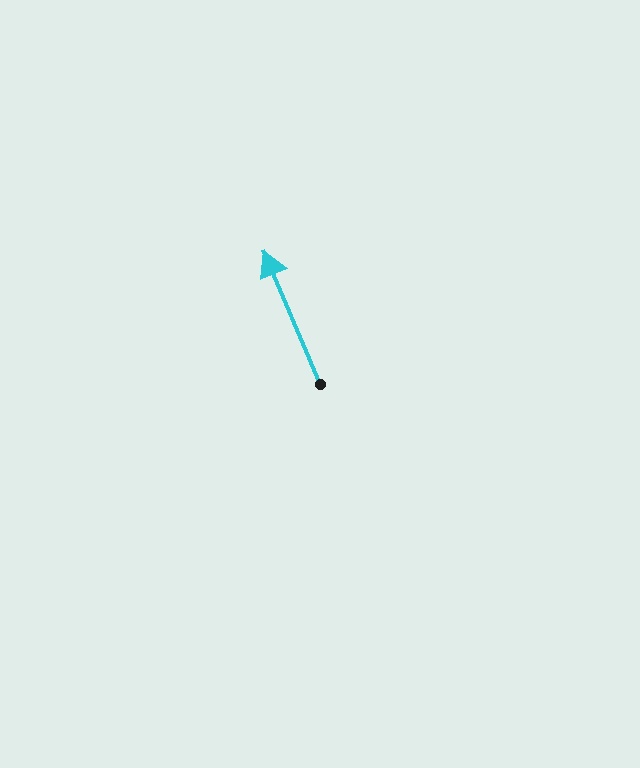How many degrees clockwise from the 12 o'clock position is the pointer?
Approximately 337 degrees.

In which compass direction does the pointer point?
Northwest.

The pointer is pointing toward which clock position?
Roughly 11 o'clock.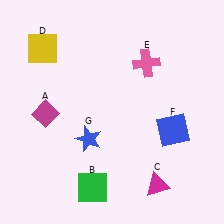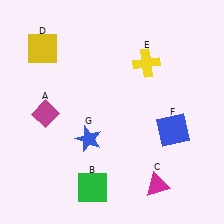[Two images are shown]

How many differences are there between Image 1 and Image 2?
There is 1 difference between the two images.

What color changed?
The cross (E) changed from pink in Image 1 to yellow in Image 2.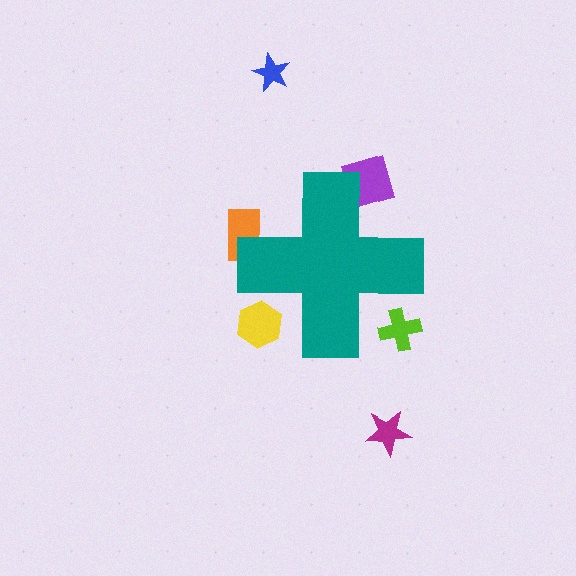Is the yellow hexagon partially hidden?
Yes, the yellow hexagon is partially hidden behind the teal cross.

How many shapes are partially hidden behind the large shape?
4 shapes are partially hidden.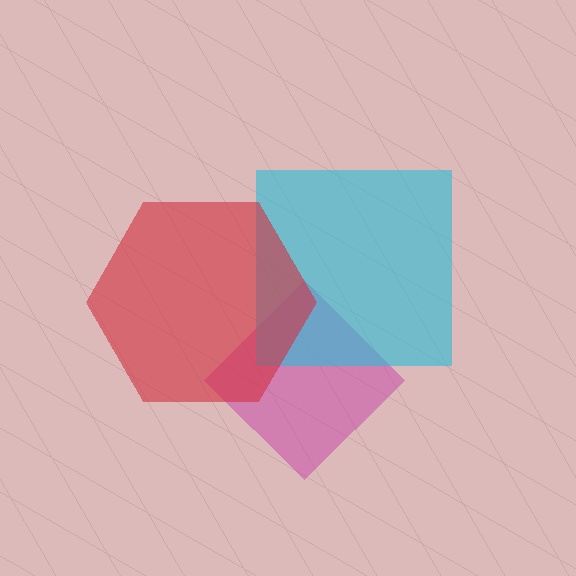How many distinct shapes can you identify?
There are 3 distinct shapes: a magenta diamond, a cyan square, a red hexagon.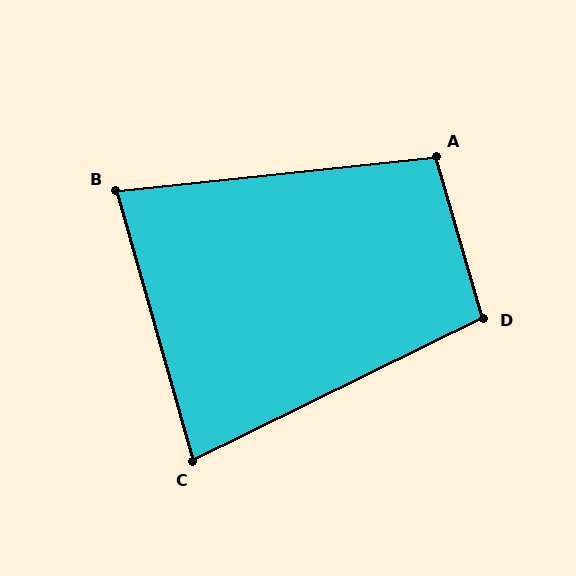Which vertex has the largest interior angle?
A, at approximately 100 degrees.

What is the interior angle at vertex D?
Approximately 100 degrees (obtuse).